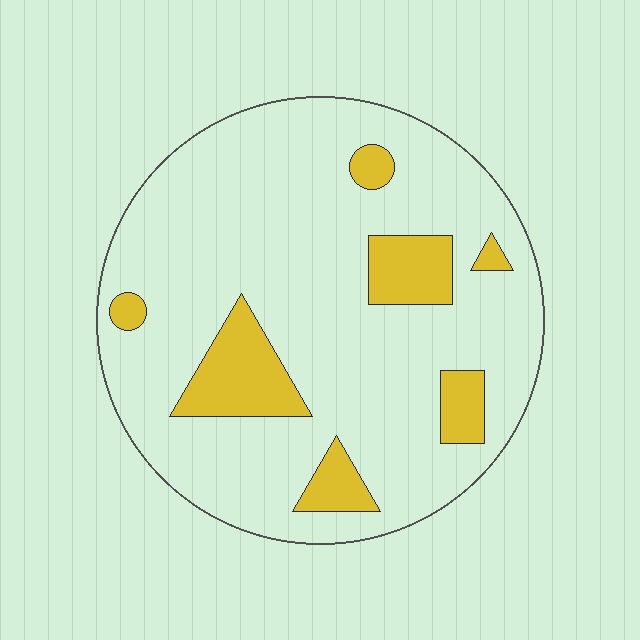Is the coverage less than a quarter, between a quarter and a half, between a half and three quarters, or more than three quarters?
Less than a quarter.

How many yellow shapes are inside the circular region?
7.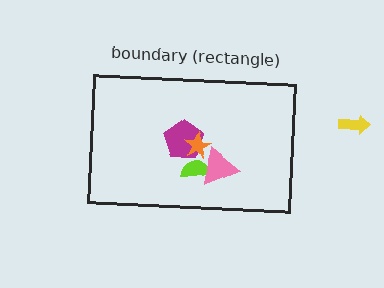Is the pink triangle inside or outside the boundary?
Inside.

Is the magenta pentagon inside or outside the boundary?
Inside.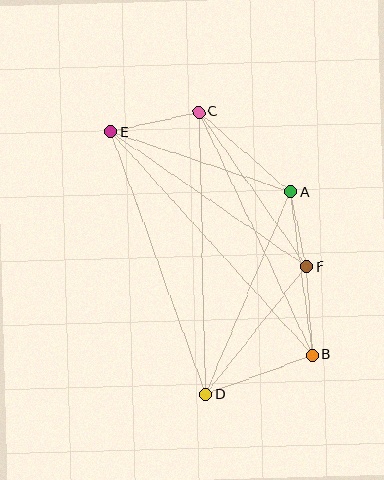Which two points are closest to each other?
Points A and F are closest to each other.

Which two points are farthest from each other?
Points B and E are farthest from each other.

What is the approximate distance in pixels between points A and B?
The distance between A and B is approximately 164 pixels.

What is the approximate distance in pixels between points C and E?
The distance between C and E is approximately 90 pixels.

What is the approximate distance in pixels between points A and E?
The distance between A and E is approximately 190 pixels.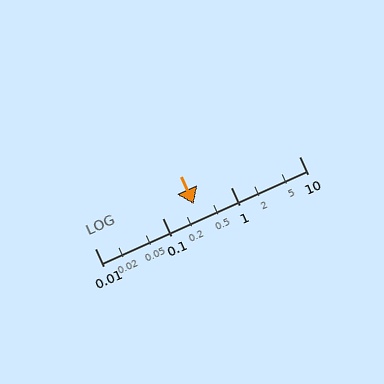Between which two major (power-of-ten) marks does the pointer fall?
The pointer is between 0.1 and 1.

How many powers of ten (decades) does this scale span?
The scale spans 3 decades, from 0.01 to 10.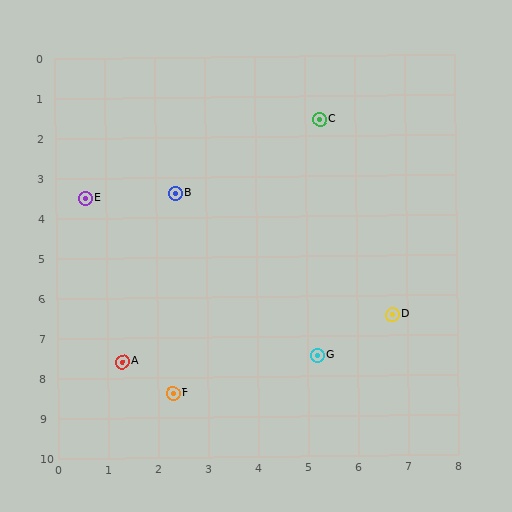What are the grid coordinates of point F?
Point F is at approximately (2.3, 8.4).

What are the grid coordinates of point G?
Point G is at approximately (5.2, 7.5).